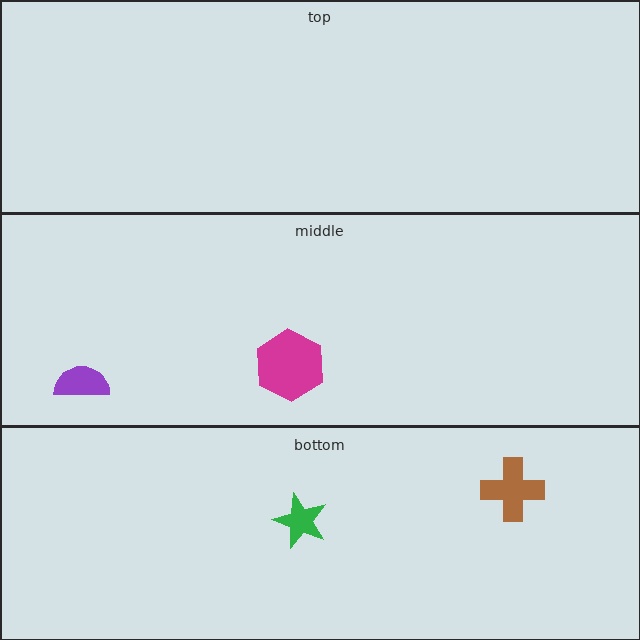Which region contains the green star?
The bottom region.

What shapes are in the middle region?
The purple semicircle, the magenta hexagon.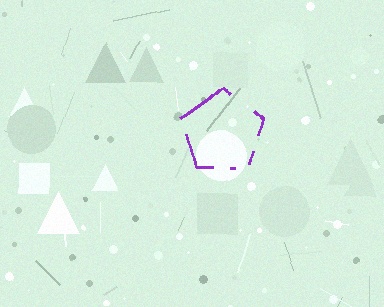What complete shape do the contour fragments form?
The contour fragments form a pentagon.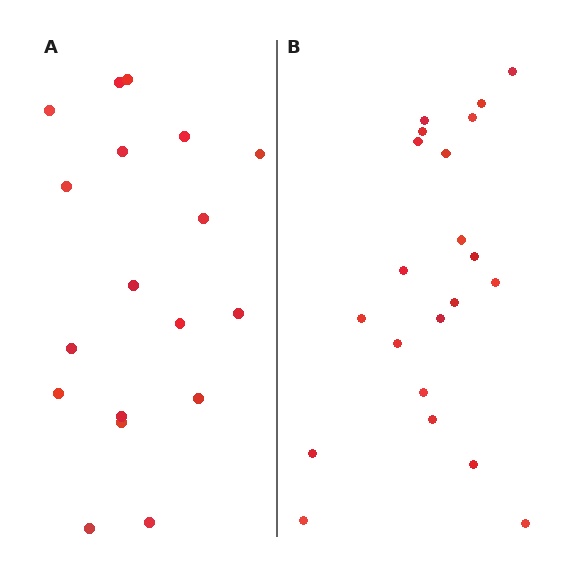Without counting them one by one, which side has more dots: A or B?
Region B (the right region) has more dots.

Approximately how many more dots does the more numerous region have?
Region B has just a few more — roughly 2 or 3 more dots than region A.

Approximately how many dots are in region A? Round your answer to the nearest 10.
About 20 dots. (The exact count is 18, which rounds to 20.)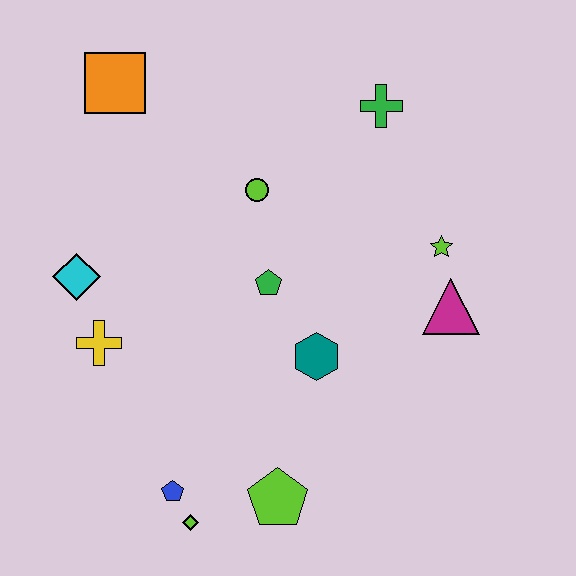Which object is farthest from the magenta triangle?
The orange square is farthest from the magenta triangle.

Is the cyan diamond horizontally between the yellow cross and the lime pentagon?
No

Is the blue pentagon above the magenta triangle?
No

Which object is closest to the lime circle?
The green pentagon is closest to the lime circle.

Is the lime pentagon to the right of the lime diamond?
Yes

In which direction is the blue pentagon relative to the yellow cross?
The blue pentagon is below the yellow cross.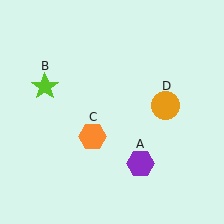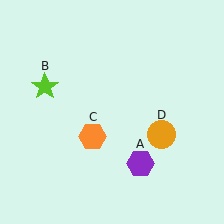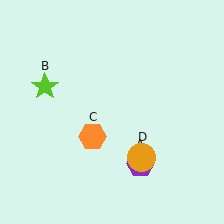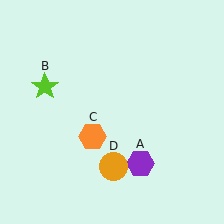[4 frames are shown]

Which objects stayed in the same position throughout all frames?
Purple hexagon (object A) and lime star (object B) and orange hexagon (object C) remained stationary.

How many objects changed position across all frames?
1 object changed position: orange circle (object D).